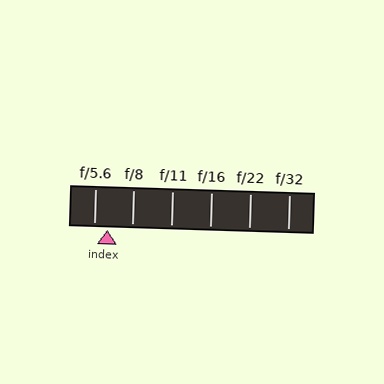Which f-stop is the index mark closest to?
The index mark is closest to f/5.6.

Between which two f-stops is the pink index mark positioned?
The index mark is between f/5.6 and f/8.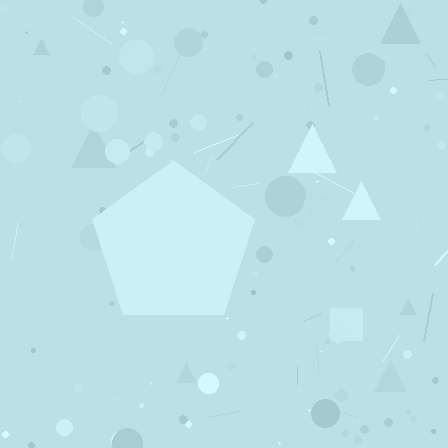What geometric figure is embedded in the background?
A pentagon is embedded in the background.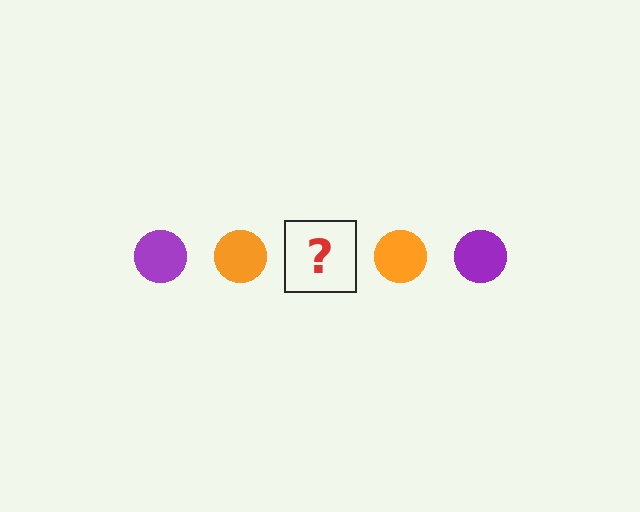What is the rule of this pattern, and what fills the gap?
The rule is that the pattern cycles through purple, orange circles. The gap should be filled with a purple circle.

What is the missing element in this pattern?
The missing element is a purple circle.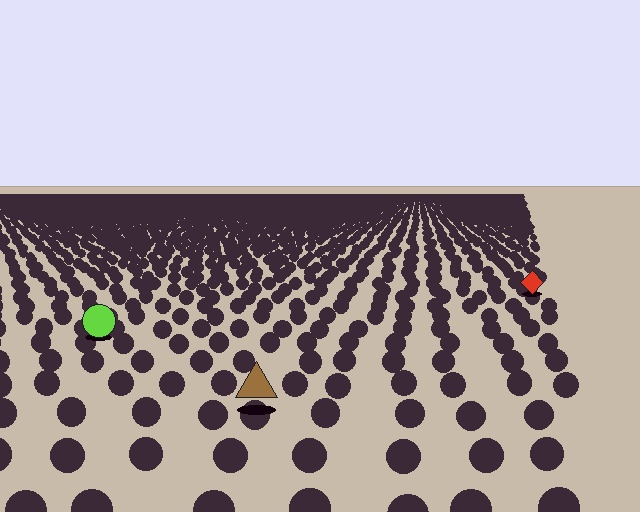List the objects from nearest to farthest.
From nearest to farthest: the brown triangle, the lime circle, the red diamond.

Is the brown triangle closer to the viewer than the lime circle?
Yes. The brown triangle is closer — you can tell from the texture gradient: the ground texture is coarser near it.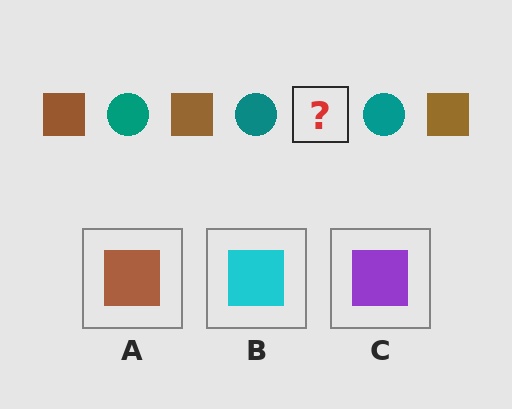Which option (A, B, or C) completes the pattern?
A.